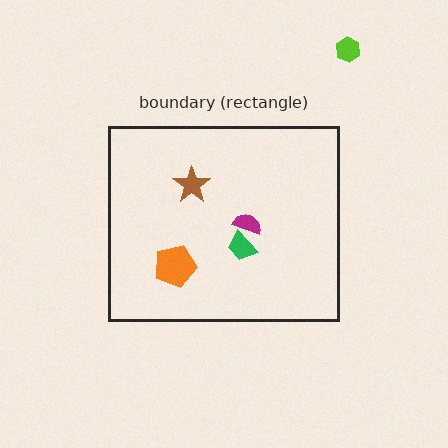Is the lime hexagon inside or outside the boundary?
Outside.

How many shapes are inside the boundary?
4 inside, 1 outside.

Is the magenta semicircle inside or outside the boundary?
Inside.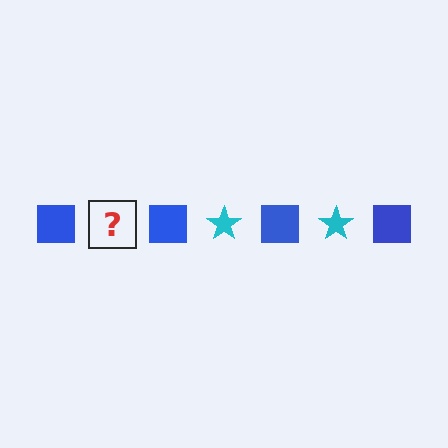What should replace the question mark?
The question mark should be replaced with a cyan star.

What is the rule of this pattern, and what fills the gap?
The rule is that the pattern alternates between blue square and cyan star. The gap should be filled with a cyan star.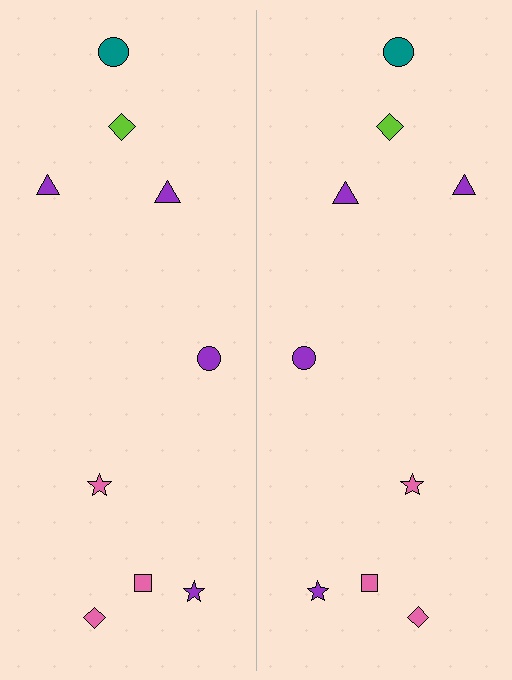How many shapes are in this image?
There are 18 shapes in this image.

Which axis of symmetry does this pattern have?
The pattern has a vertical axis of symmetry running through the center of the image.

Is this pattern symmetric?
Yes, this pattern has bilateral (reflection) symmetry.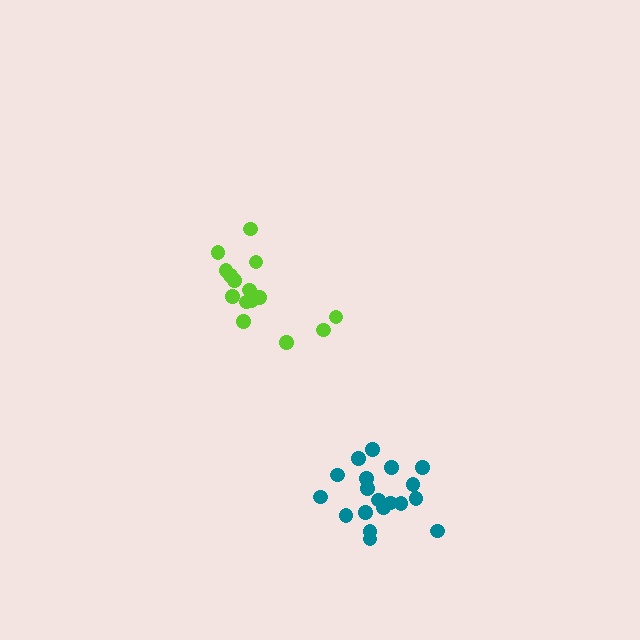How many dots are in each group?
Group 1: 15 dots, Group 2: 19 dots (34 total).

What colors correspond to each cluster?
The clusters are colored: lime, teal.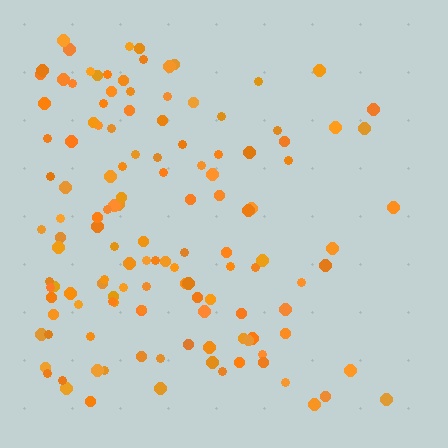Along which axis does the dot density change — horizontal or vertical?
Horizontal.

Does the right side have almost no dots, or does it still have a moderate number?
Still a moderate number, just noticeably fewer than the left.